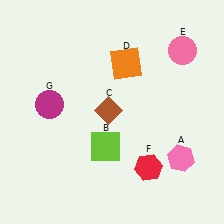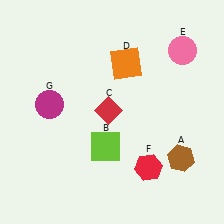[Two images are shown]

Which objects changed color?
A changed from pink to brown. C changed from brown to red.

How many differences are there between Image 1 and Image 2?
There are 2 differences between the two images.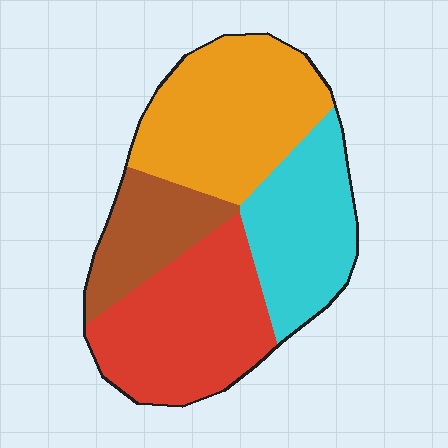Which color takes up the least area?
Brown, at roughly 15%.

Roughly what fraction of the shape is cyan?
Cyan takes up about one quarter (1/4) of the shape.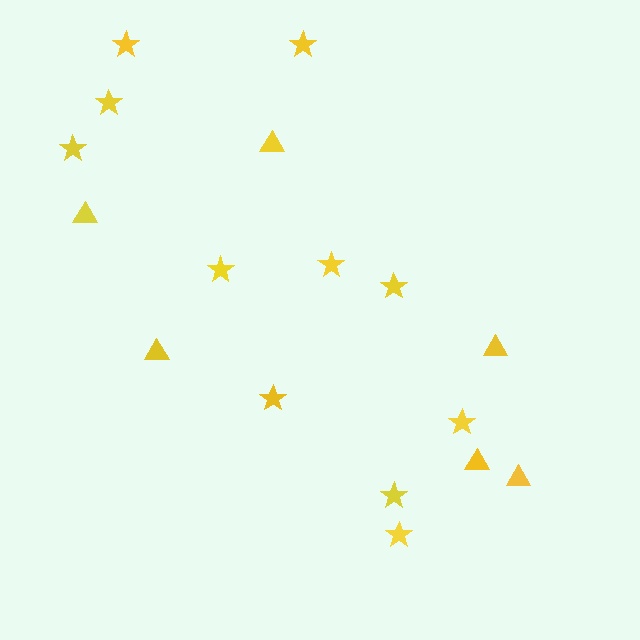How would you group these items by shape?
There are 2 groups: one group of triangles (6) and one group of stars (11).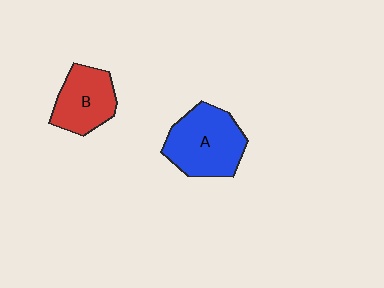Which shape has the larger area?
Shape A (blue).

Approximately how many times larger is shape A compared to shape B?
Approximately 1.3 times.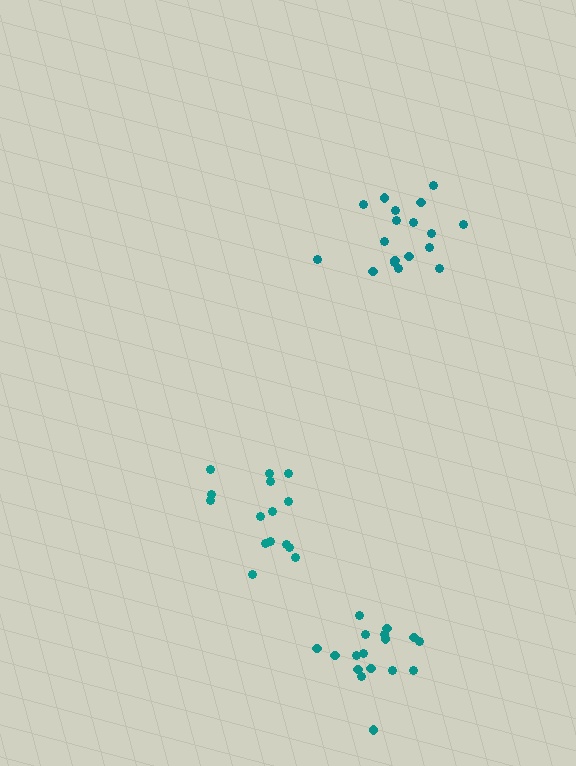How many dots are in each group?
Group 1: 18 dots, Group 2: 15 dots, Group 3: 17 dots (50 total).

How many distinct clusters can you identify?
There are 3 distinct clusters.